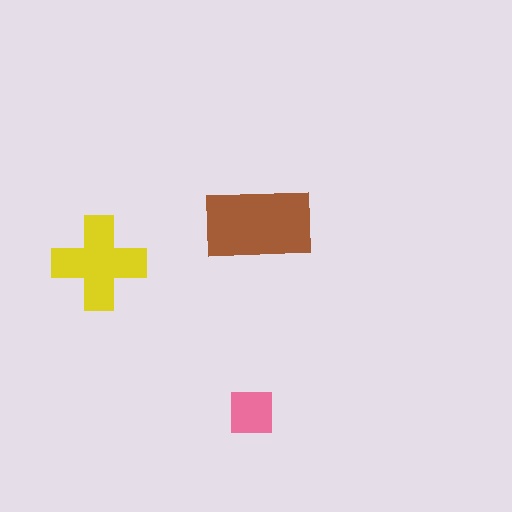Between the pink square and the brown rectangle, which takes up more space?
The brown rectangle.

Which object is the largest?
The brown rectangle.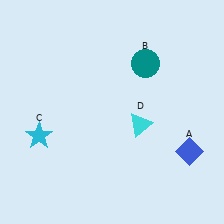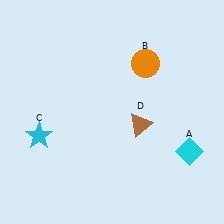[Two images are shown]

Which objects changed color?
A changed from blue to cyan. B changed from teal to orange. D changed from cyan to brown.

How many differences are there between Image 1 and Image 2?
There are 3 differences between the two images.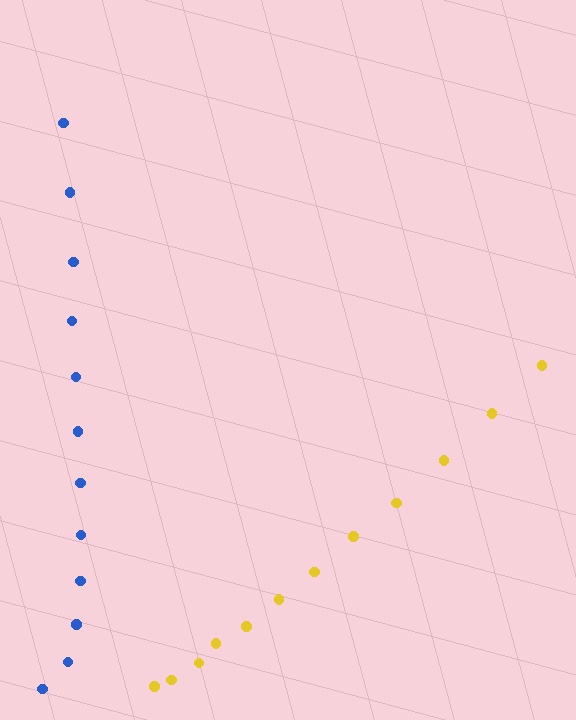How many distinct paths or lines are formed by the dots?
There are 2 distinct paths.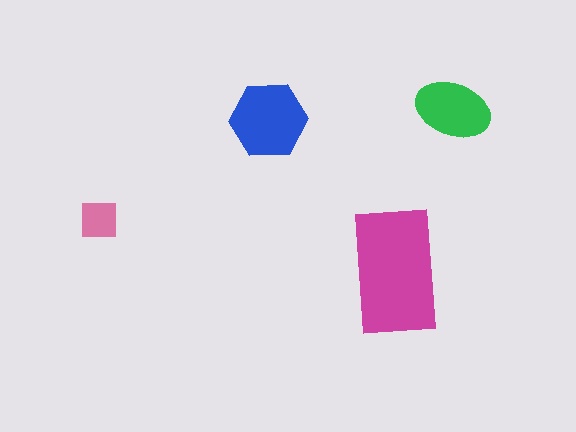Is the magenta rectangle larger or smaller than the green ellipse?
Larger.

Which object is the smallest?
The pink square.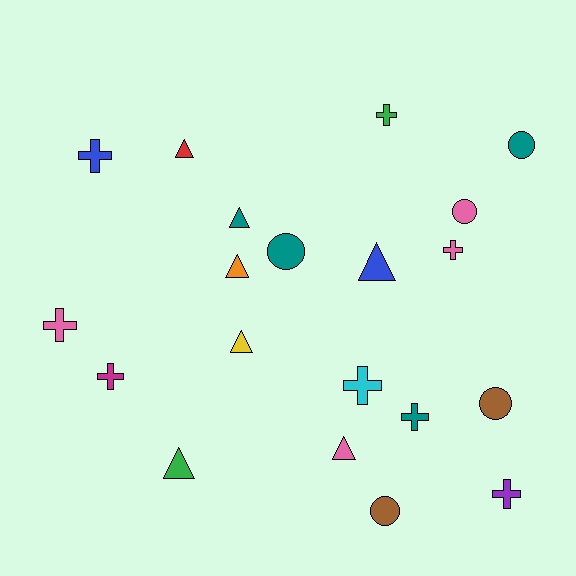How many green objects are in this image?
There are 2 green objects.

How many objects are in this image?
There are 20 objects.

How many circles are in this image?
There are 5 circles.